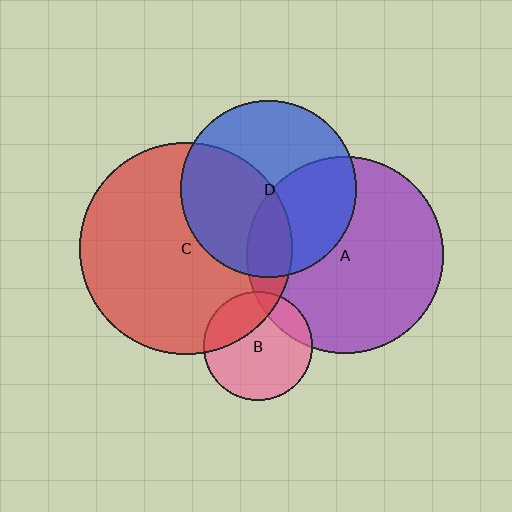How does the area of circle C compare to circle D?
Approximately 1.4 times.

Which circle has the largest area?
Circle C (red).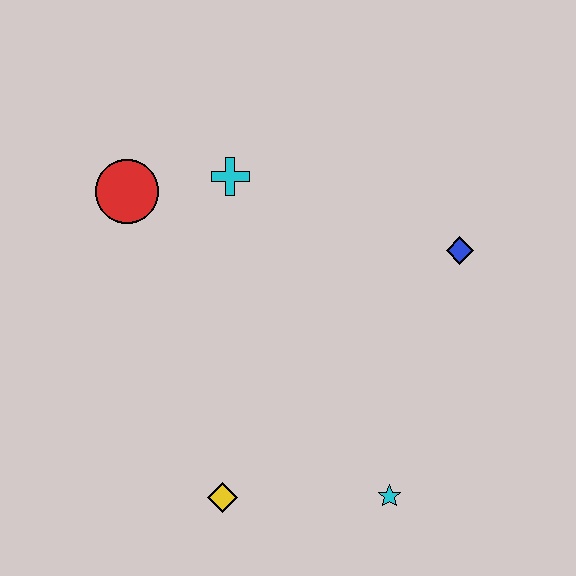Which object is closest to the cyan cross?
The red circle is closest to the cyan cross.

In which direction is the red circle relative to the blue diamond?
The red circle is to the left of the blue diamond.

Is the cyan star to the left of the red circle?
No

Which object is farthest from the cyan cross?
The cyan star is farthest from the cyan cross.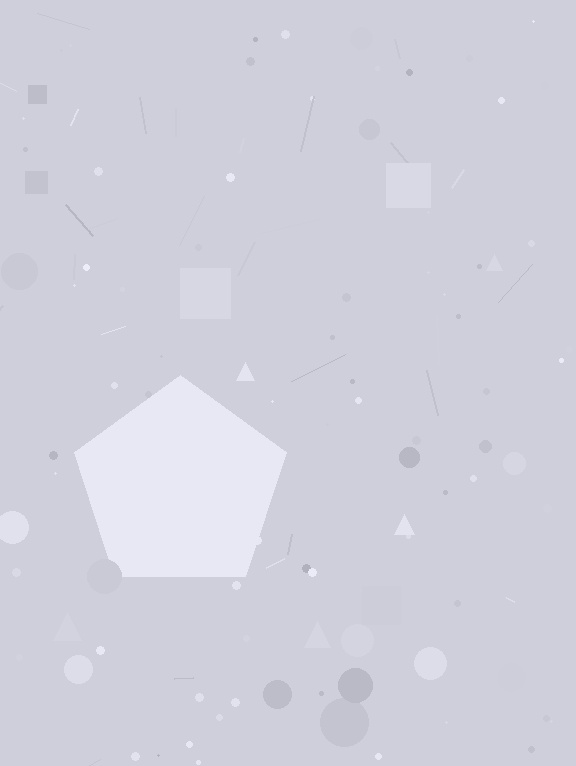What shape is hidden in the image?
A pentagon is hidden in the image.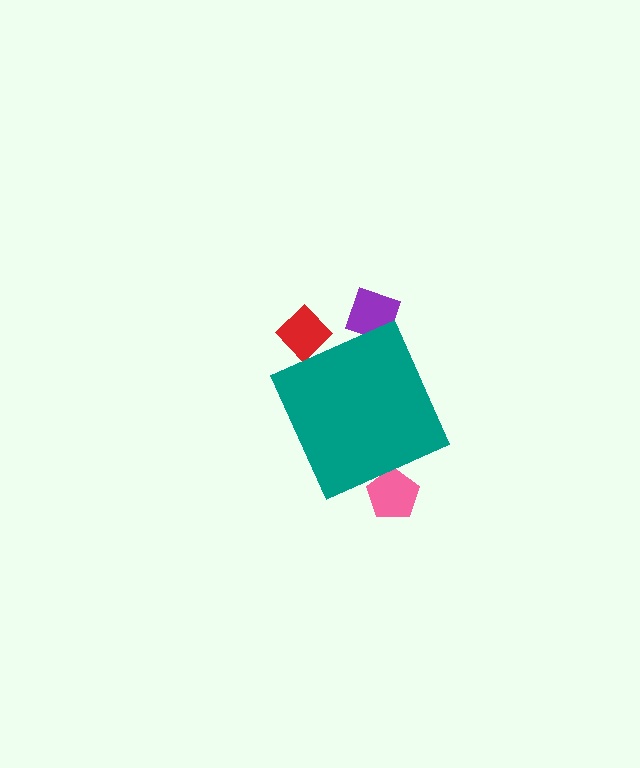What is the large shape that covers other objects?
A teal diamond.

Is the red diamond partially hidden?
Yes, the red diamond is partially hidden behind the teal diamond.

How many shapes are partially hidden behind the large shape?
3 shapes are partially hidden.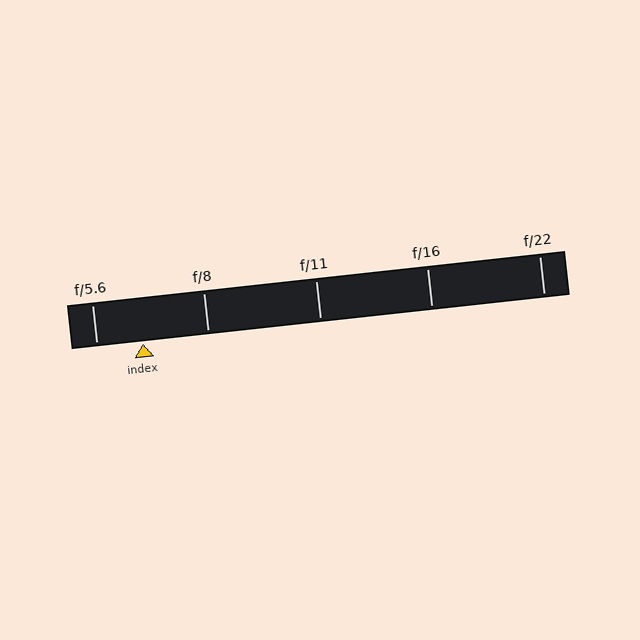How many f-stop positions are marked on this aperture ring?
There are 5 f-stop positions marked.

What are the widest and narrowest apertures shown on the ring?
The widest aperture shown is f/5.6 and the narrowest is f/22.